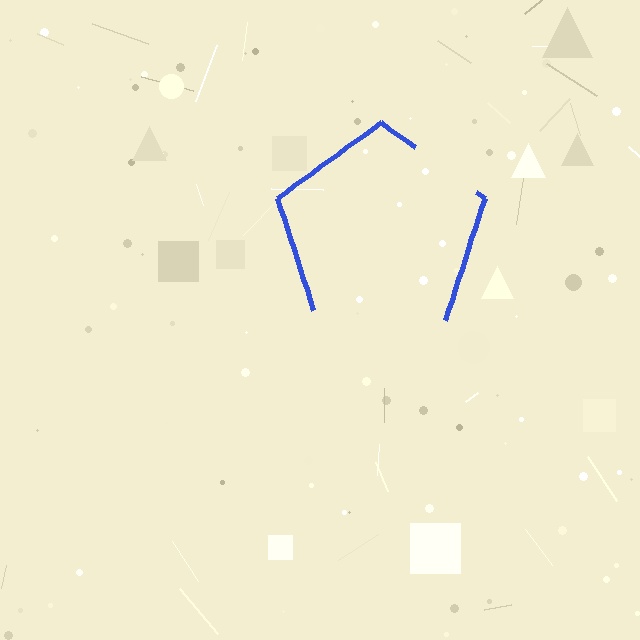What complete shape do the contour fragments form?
The contour fragments form a pentagon.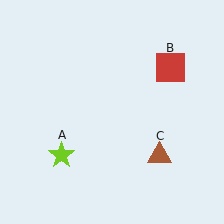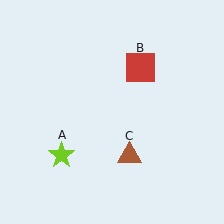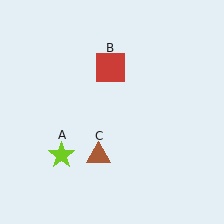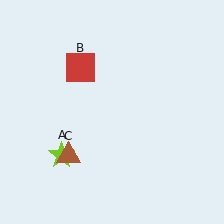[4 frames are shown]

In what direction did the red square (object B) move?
The red square (object B) moved left.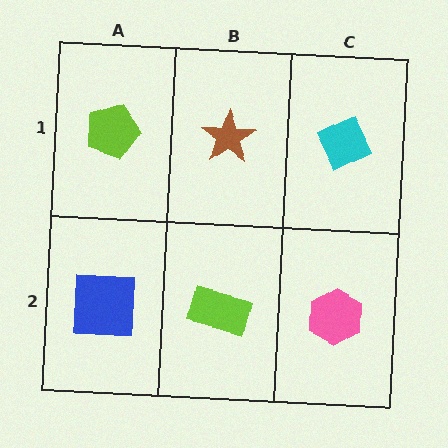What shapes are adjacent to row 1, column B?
A lime rectangle (row 2, column B), a lime pentagon (row 1, column A), a cyan diamond (row 1, column C).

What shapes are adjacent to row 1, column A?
A blue square (row 2, column A), a brown star (row 1, column B).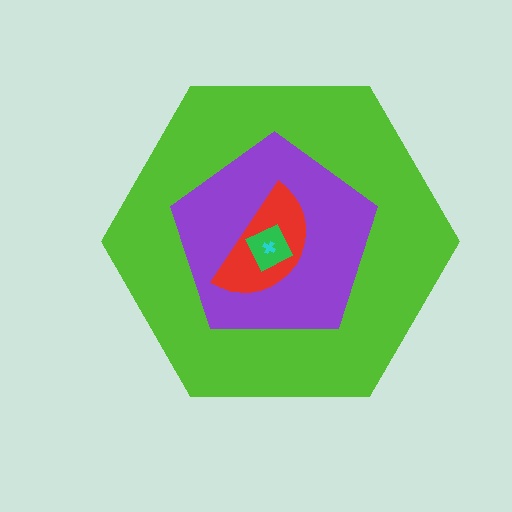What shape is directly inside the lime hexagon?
The purple pentagon.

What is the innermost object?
The cyan cross.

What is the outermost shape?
The lime hexagon.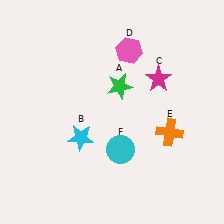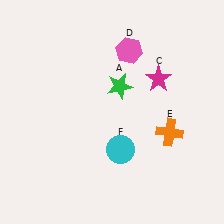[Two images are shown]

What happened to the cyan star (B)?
The cyan star (B) was removed in Image 2. It was in the bottom-left area of Image 1.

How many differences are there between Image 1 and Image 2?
There is 1 difference between the two images.